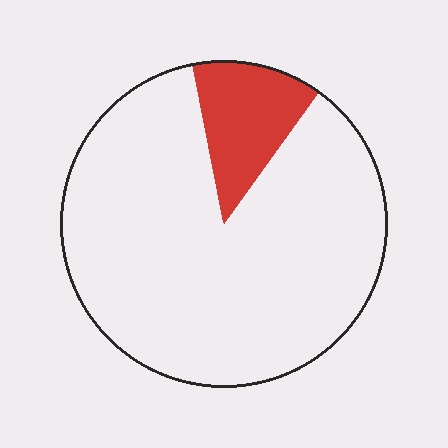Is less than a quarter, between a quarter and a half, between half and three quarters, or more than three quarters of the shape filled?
Less than a quarter.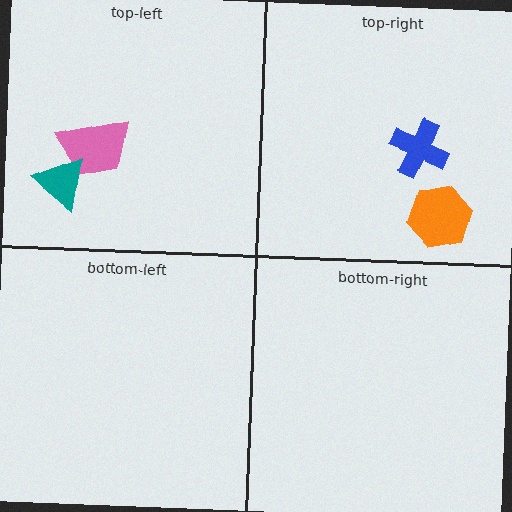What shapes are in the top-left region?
The pink trapezoid, the teal triangle.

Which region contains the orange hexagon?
The top-right region.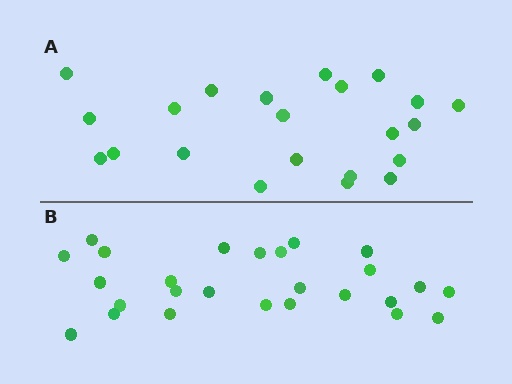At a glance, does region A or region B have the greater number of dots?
Region B (the bottom region) has more dots.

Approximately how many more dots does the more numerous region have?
Region B has about 4 more dots than region A.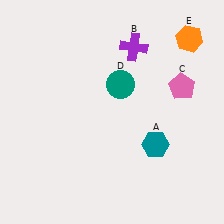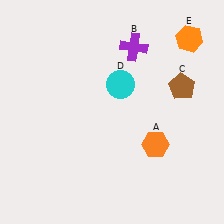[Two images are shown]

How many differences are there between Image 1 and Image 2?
There are 3 differences between the two images.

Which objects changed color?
A changed from teal to orange. C changed from pink to brown. D changed from teal to cyan.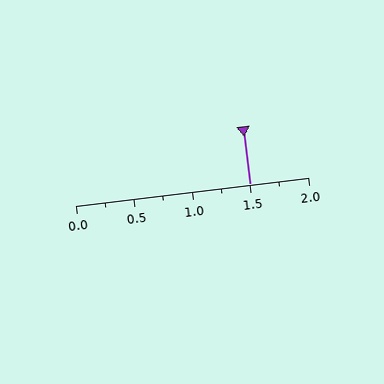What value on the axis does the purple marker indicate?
The marker indicates approximately 1.5.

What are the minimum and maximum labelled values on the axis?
The axis runs from 0.0 to 2.0.